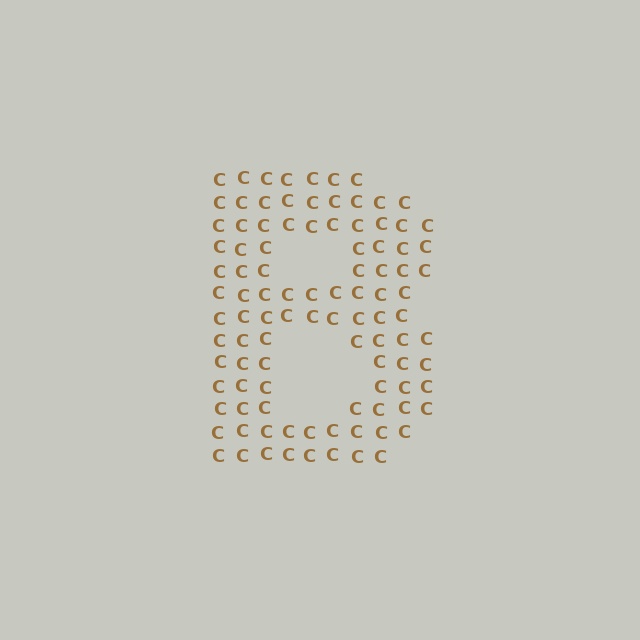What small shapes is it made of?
It is made of small letter C's.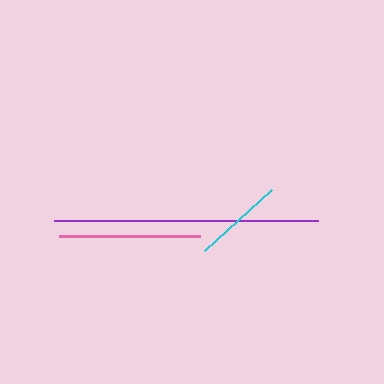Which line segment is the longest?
The purple line is the longest at approximately 264 pixels.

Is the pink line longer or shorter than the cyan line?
The pink line is longer than the cyan line.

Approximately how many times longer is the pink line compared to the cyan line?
The pink line is approximately 1.6 times the length of the cyan line.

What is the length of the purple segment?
The purple segment is approximately 264 pixels long.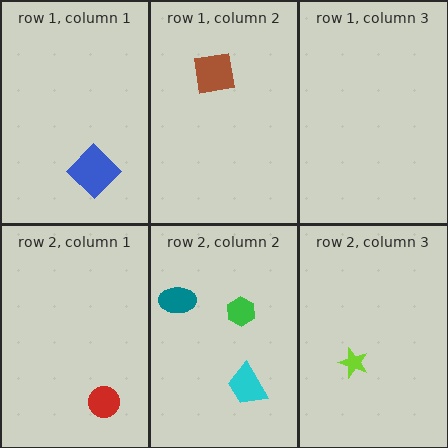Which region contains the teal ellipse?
The row 2, column 2 region.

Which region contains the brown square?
The row 1, column 2 region.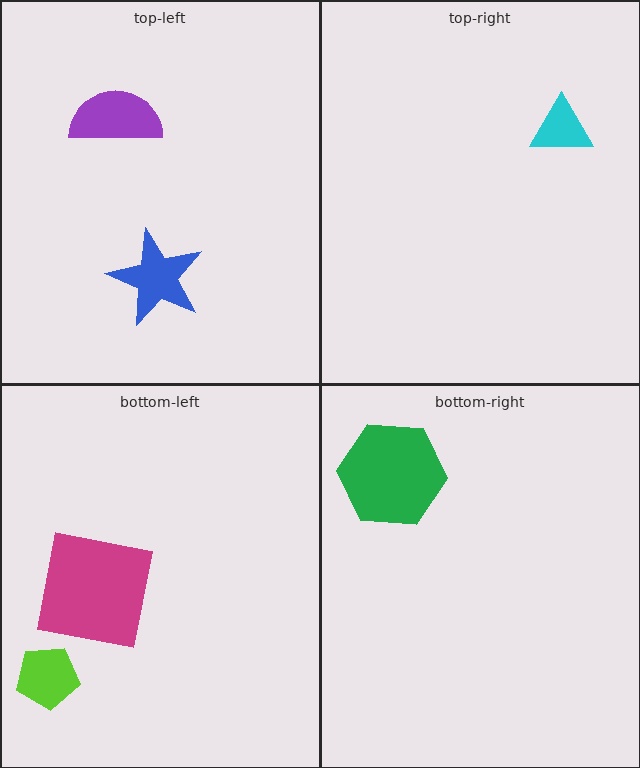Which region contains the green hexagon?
The bottom-right region.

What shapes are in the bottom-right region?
The green hexagon.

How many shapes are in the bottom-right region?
1.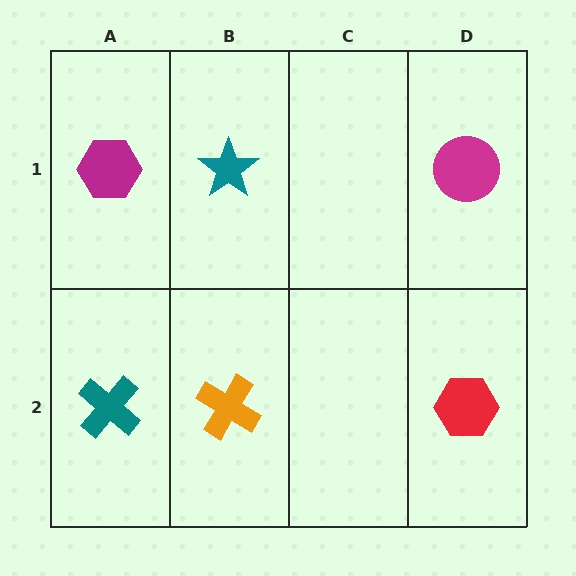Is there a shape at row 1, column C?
No, that cell is empty.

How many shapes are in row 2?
3 shapes.